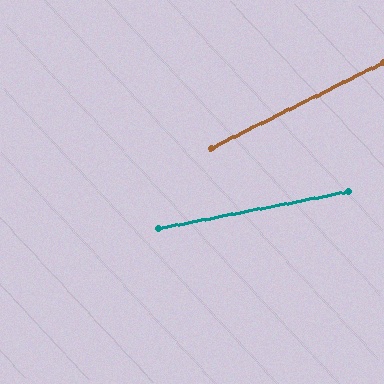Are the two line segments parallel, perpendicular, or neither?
Neither parallel nor perpendicular — they differ by about 16°.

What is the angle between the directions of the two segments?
Approximately 16 degrees.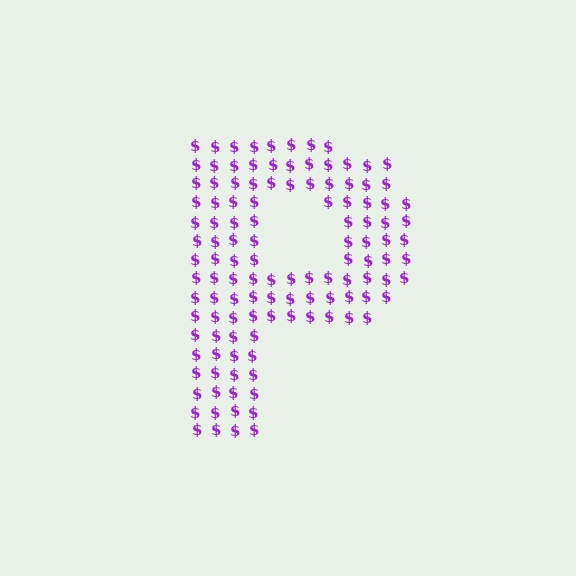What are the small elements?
The small elements are dollar signs.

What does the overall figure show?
The overall figure shows the letter P.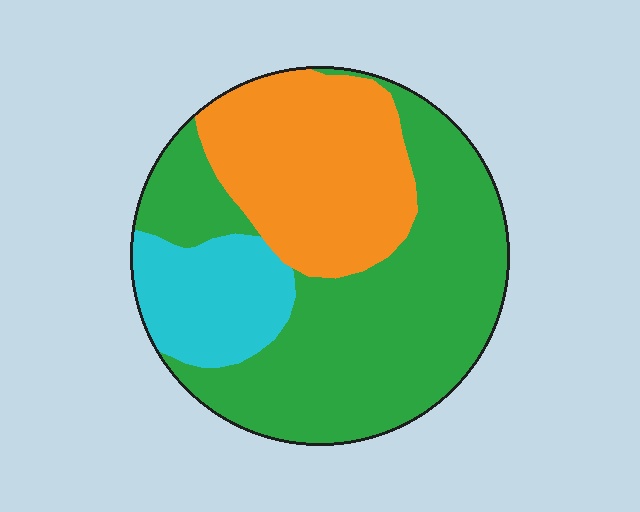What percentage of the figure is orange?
Orange takes up about one third (1/3) of the figure.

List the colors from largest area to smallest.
From largest to smallest: green, orange, cyan.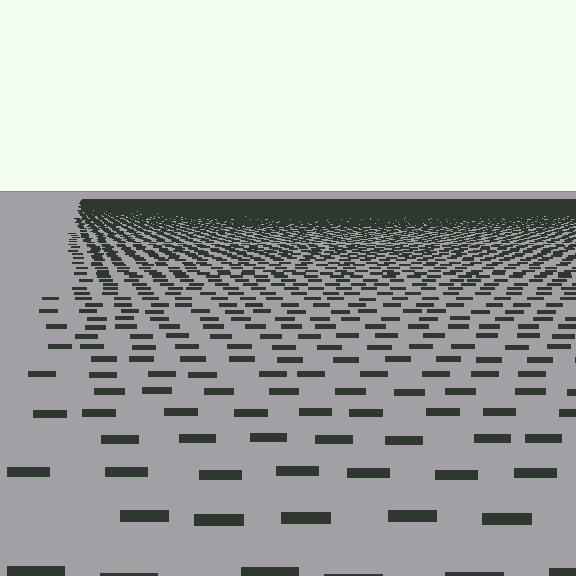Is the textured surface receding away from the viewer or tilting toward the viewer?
The surface is receding away from the viewer. Texture elements get smaller and denser toward the top.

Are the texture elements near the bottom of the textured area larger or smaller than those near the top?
Larger. Near the bottom, elements are closer to the viewer and appear at a bigger on-screen size.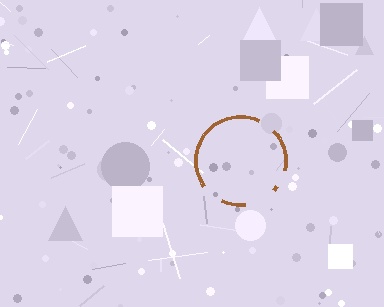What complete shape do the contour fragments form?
The contour fragments form a circle.